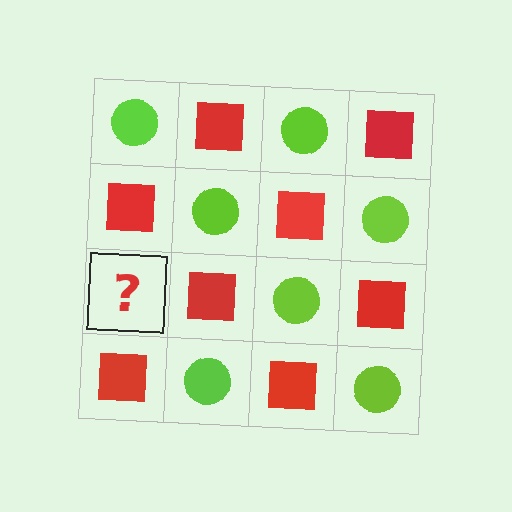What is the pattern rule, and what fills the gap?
The rule is that it alternates lime circle and red square in a checkerboard pattern. The gap should be filled with a lime circle.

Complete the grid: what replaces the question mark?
The question mark should be replaced with a lime circle.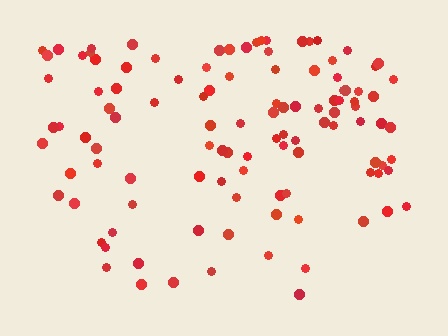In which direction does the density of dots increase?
From bottom to top, with the top side densest.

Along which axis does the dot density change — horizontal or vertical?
Vertical.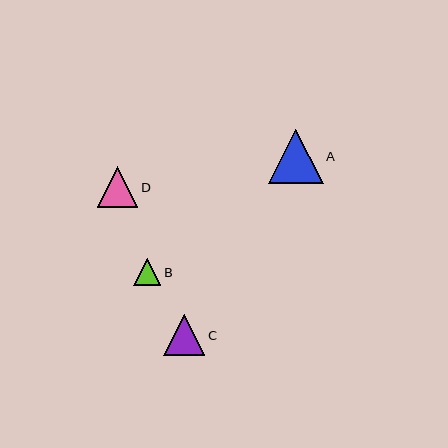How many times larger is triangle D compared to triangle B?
Triangle D is approximately 1.5 times the size of triangle B.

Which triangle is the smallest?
Triangle B is the smallest with a size of approximately 27 pixels.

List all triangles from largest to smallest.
From largest to smallest: A, C, D, B.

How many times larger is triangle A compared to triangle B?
Triangle A is approximately 2.0 times the size of triangle B.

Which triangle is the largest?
Triangle A is the largest with a size of approximately 54 pixels.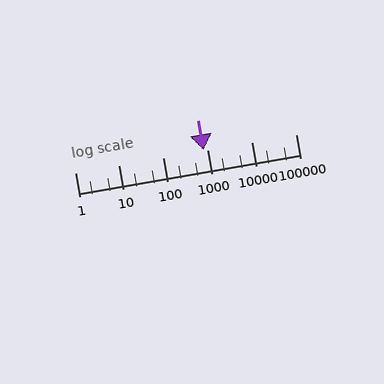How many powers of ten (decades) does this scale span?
The scale spans 5 decades, from 1 to 100000.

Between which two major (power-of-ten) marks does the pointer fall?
The pointer is between 100 and 1000.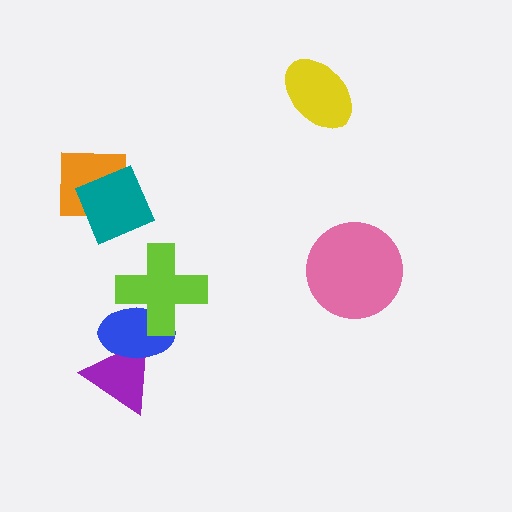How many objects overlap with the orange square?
1 object overlaps with the orange square.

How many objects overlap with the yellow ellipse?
0 objects overlap with the yellow ellipse.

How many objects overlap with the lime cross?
1 object overlaps with the lime cross.